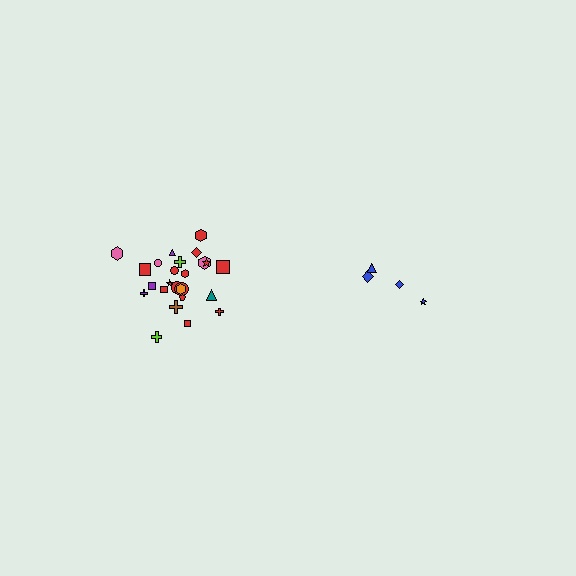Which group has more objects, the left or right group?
The left group.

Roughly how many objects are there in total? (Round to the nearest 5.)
Roughly 30 objects in total.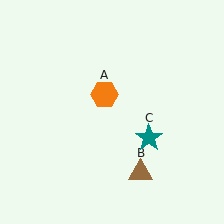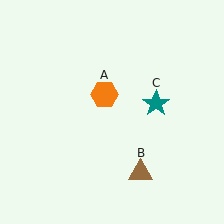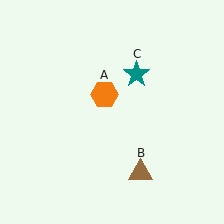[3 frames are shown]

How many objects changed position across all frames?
1 object changed position: teal star (object C).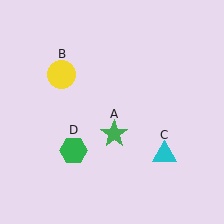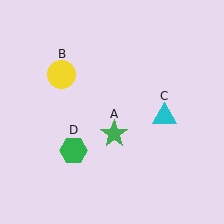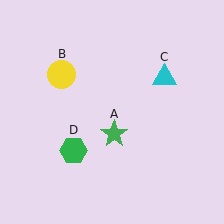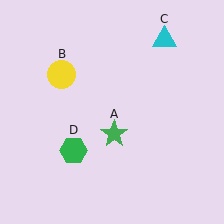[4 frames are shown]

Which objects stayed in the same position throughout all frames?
Green star (object A) and yellow circle (object B) and green hexagon (object D) remained stationary.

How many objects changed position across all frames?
1 object changed position: cyan triangle (object C).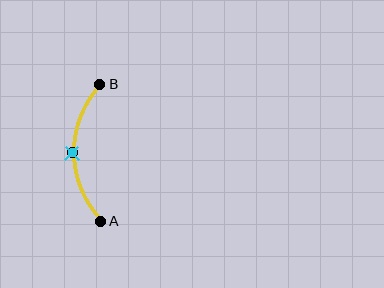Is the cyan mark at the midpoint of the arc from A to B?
Yes. The cyan mark lies on the arc at equal arc-length from both A and B — it is the arc midpoint.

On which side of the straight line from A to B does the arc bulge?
The arc bulges to the left of the straight line connecting A and B.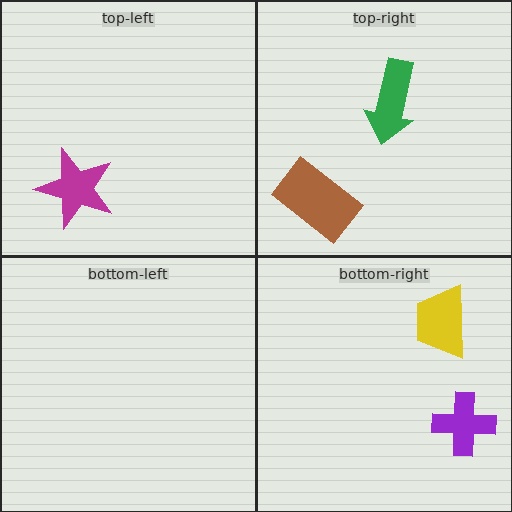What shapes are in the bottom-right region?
The yellow trapezoid, the purple cross.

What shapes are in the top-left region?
The magenta star.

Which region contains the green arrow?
The top-right region.